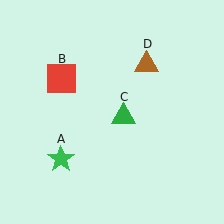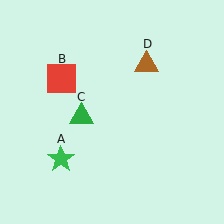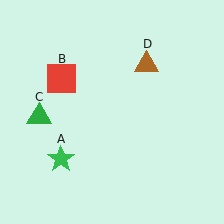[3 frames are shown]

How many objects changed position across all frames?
1 object changed position: green triangle (object C).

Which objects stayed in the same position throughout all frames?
Green star (object A) and red square (object B) and brown triangle (object D) remained stationary.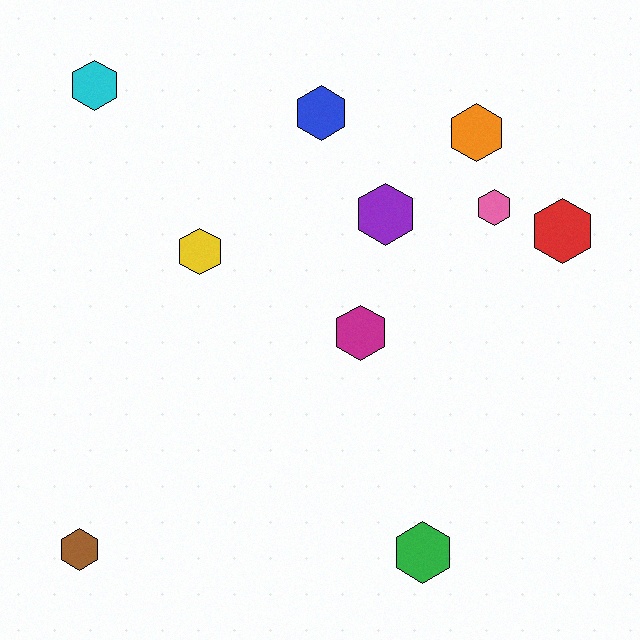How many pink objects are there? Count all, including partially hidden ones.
There is 1 pink object.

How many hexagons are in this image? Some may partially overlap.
There are 10 hexagons.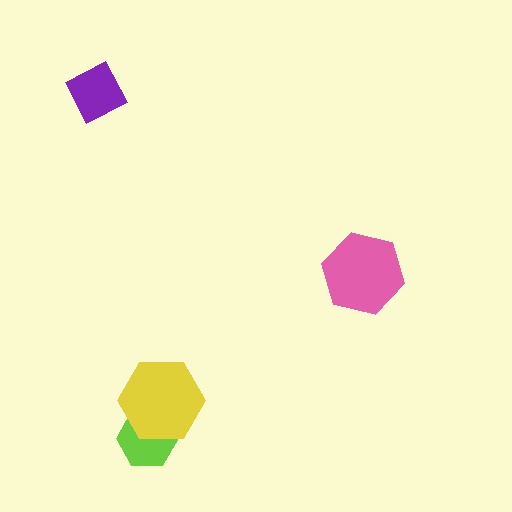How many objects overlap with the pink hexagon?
0 objects overlap with the pink hexagon.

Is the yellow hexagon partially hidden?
No, no other shape covers it.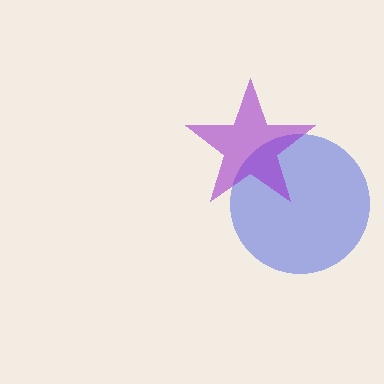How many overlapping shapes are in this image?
There are 2 overlapping shapes in the image.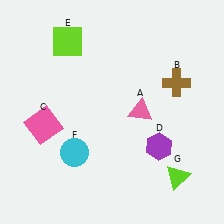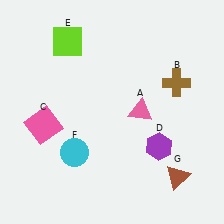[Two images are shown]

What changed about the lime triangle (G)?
In Image 1, G is lime. In Image 2, it changed to brown.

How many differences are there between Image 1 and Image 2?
There is 1 difference between the two images.